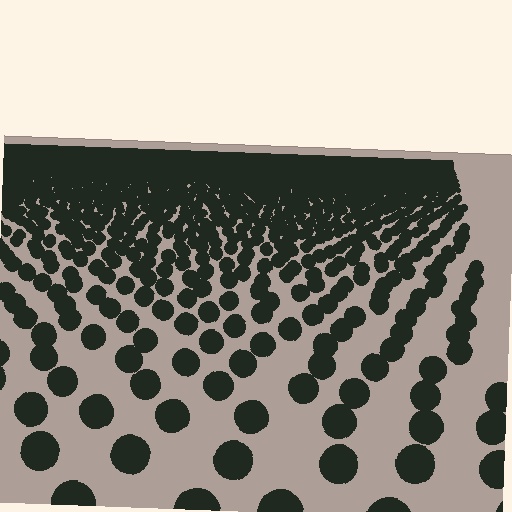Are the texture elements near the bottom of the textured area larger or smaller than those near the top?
Larger. Near the bottom, elements are closer to the viewer and appear at a bigger on-screen size.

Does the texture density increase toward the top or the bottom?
Density increases toward the top.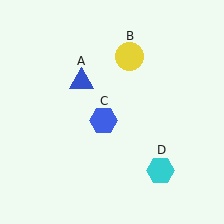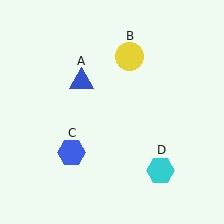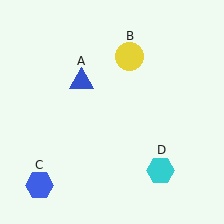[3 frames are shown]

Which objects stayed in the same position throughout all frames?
Blue triangle (object A) and yellow circle (object B) and cyan hexagon (object D) remained stationary.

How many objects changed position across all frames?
1 object changed position: blue hexagon (object C).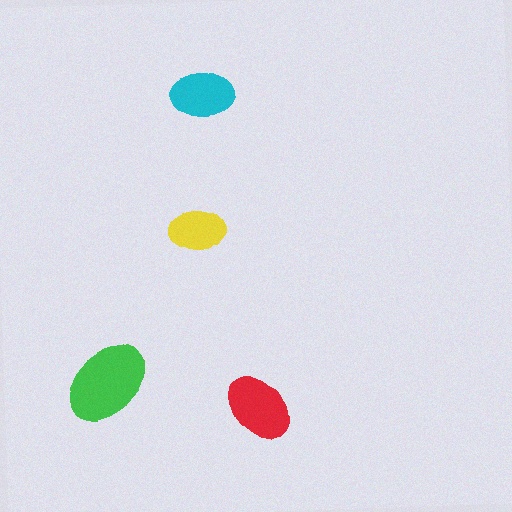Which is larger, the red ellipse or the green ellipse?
The green one.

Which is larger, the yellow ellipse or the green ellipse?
The green one.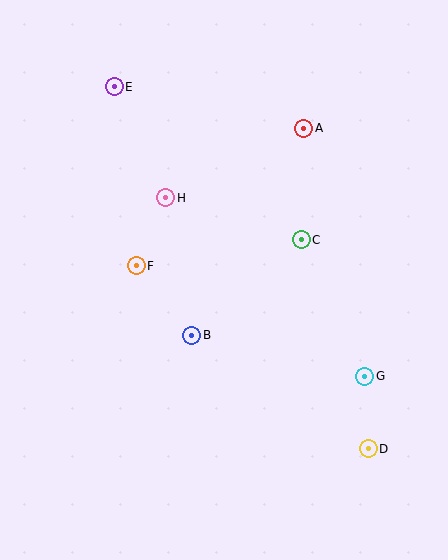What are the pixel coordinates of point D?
Point D is at (368, 449).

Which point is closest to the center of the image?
Point B at (192, 335) is closest to the center.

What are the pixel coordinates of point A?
Point A is at (304, 128).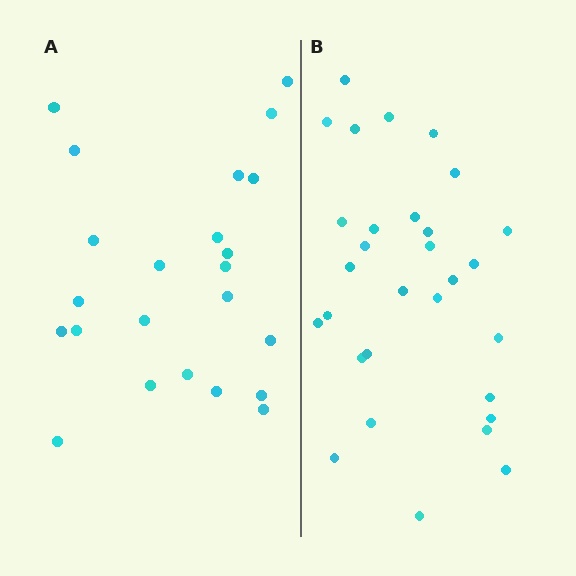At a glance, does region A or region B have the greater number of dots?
Region B (the right region) has more dots.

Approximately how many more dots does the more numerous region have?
Region B has roughly 8 or so more dots than region A.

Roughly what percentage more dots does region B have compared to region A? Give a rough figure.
About 30% more.